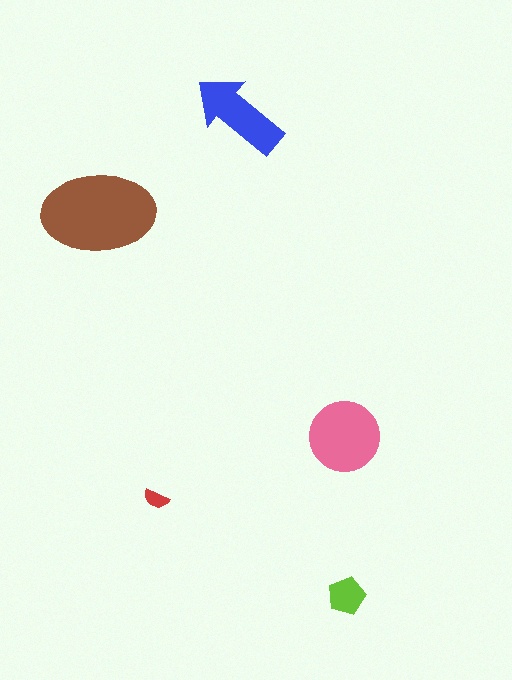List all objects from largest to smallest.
The brown ellipse, the pink circle, the blue arrow, the lime pentagon, the red semicircle.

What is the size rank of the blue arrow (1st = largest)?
3rd.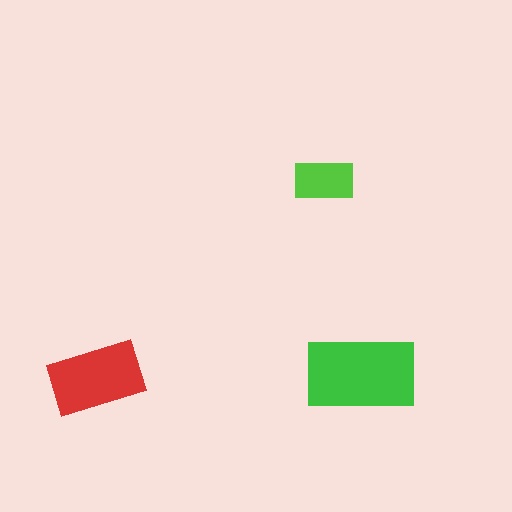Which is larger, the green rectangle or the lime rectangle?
The green one.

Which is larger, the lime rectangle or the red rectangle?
The red one.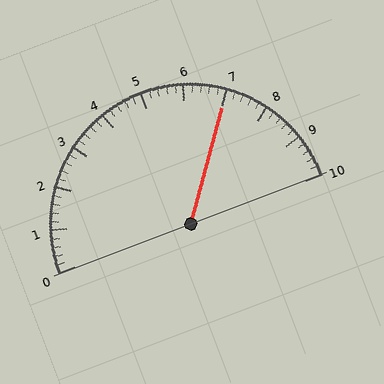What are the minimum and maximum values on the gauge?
The gauge ranges from 0 to 10.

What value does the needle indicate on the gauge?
The needle indicates approximately 7.0.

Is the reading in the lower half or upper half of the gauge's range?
The reading is in the upper half of the range (0 to 10).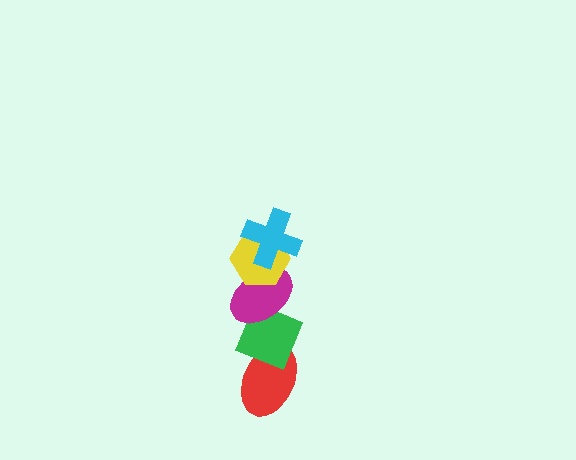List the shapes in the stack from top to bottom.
From top to bottom: the cyan cross, the yellow hexagon, the magenta ellipse, the green diamond, the red ellipse.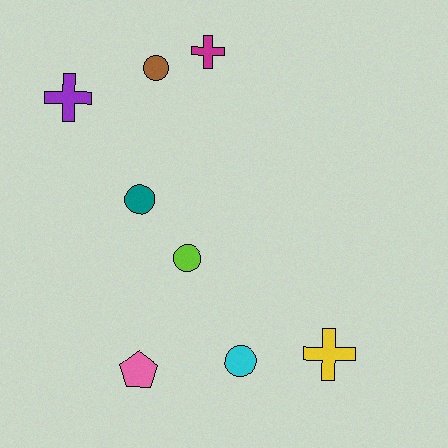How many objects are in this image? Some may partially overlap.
There are 8 objects.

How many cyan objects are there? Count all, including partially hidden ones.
There is 1 cyan object.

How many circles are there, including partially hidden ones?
There are 4 circles.